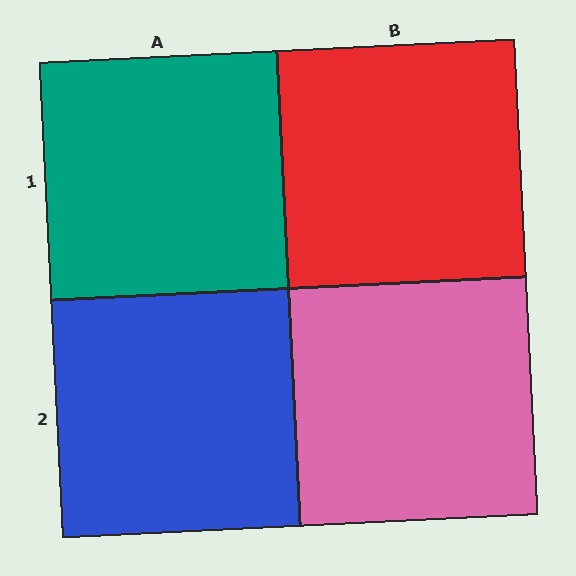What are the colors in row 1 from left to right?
Teal, red.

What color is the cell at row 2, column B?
Pink.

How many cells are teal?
1 cell is teal.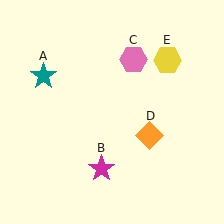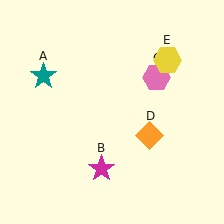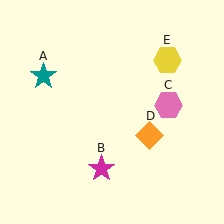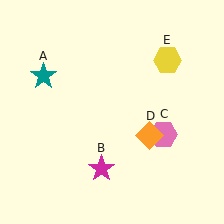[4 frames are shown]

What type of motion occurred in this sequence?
The pink hexagon (object C) rotated clockwise around the center of the scene.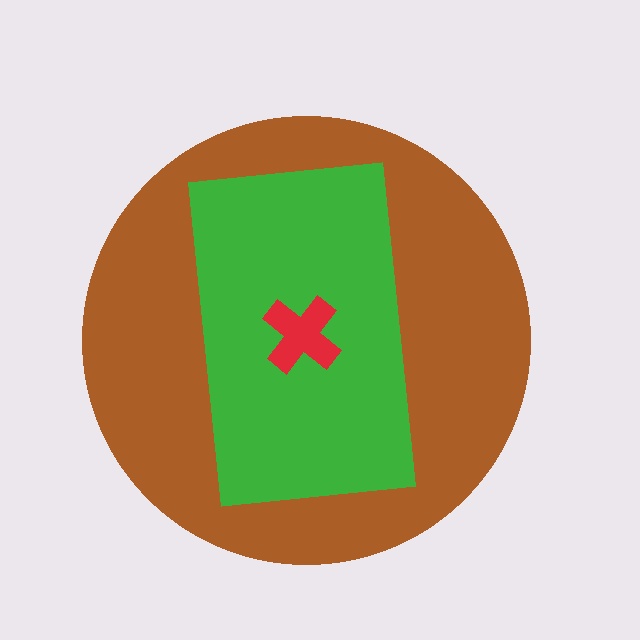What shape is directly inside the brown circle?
The green rectangle.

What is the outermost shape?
The brown circle.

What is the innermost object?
The red cross.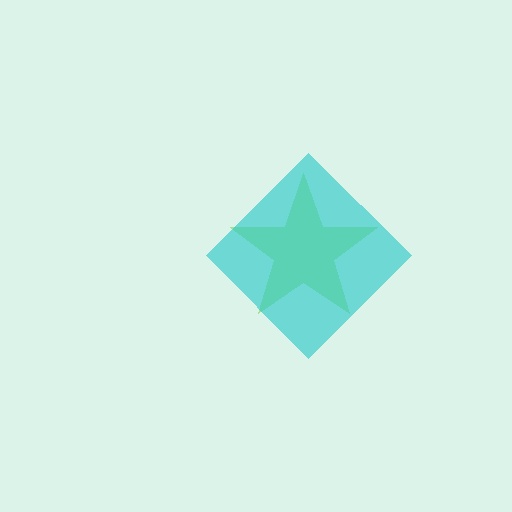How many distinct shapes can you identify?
There are 2 distinct shapes: a lime star, a cyan diamond.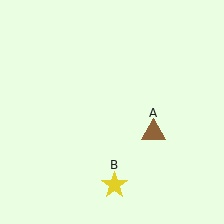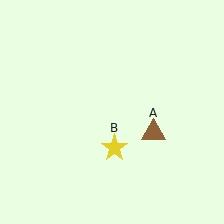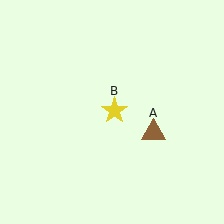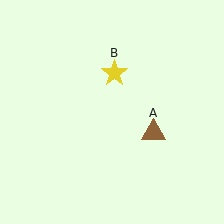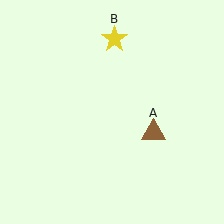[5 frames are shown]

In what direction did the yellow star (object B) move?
The yellow star (object B) moved up.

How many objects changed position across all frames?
1 object changed position: yellow star (object B).